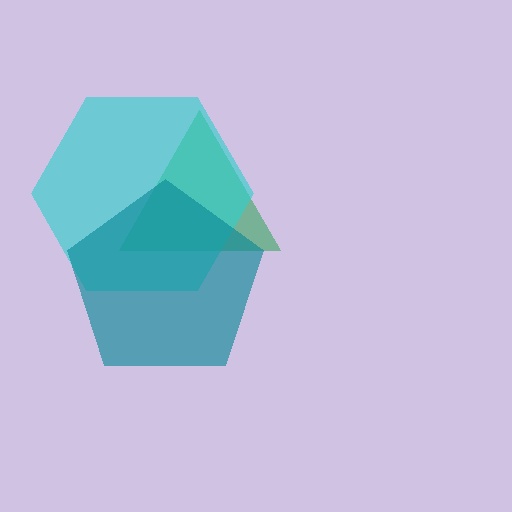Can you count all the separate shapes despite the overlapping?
Yes, there are 3 separate shapes.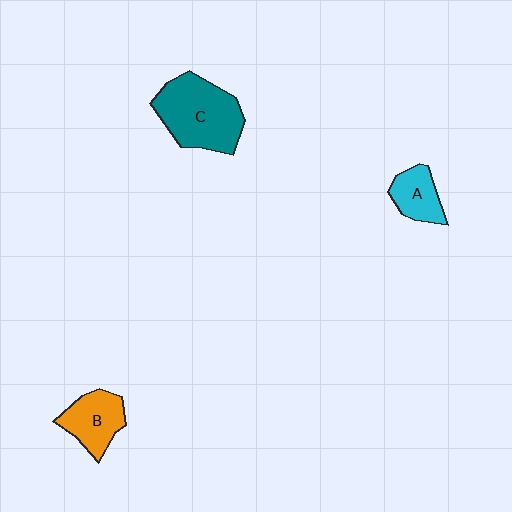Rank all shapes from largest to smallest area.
From largest to smallest: C (teal), B (orange), A (cyan).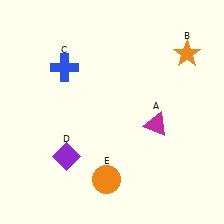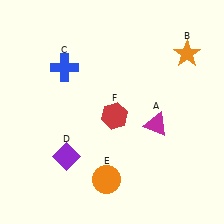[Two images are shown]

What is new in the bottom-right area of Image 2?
A red hexagon (F) was added in the bottom-right area of Image 2.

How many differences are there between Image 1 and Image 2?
There is 1 difference between the two images.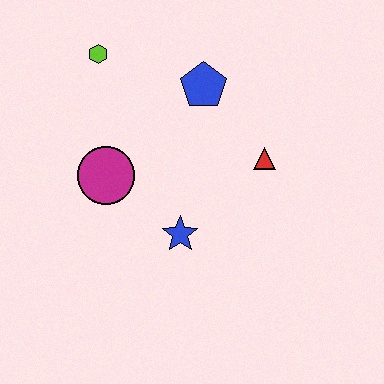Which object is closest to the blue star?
The magenta circle is closest to the blue star.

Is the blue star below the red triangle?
Yes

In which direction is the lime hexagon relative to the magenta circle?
The lime hexagon is above the magenta circle.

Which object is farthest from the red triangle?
The lime hexagon is farthest from the red triangle.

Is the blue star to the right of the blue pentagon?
No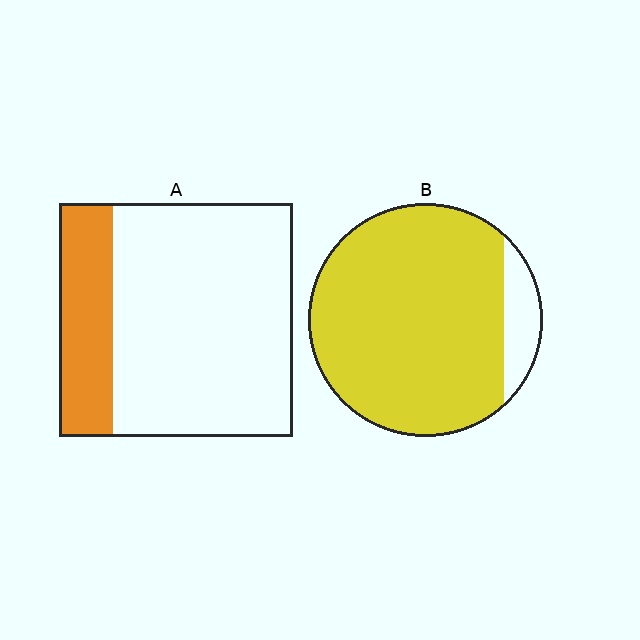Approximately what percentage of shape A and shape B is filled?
A is approximately 25% and B is approximately 90%.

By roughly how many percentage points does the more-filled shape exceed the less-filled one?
By roughly 65 percentage points (B over A).